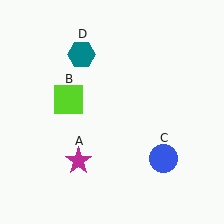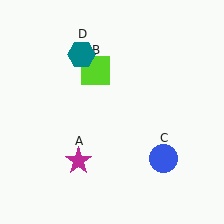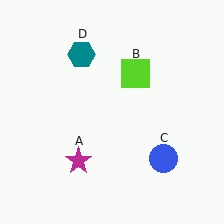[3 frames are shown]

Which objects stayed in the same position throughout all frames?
Magenta star (object A) and blue circle (object C) and teal hexagon (object D) remained stationary.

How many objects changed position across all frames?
1 object changed position: lime square (object B).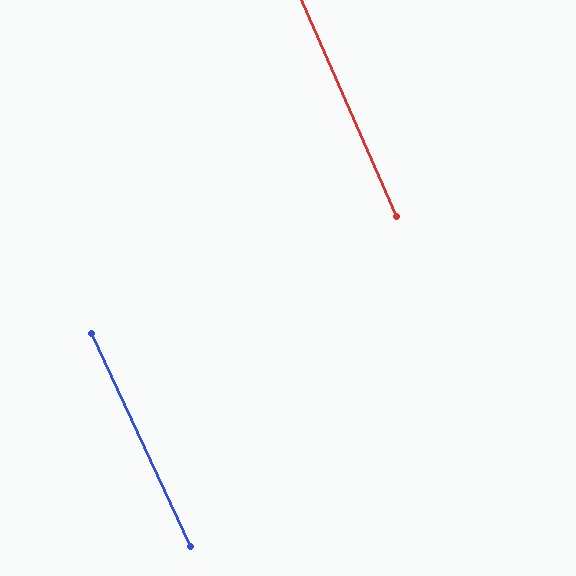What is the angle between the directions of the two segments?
Approximately 1 degree.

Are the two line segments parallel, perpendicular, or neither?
Parallel — their directions differ by only 1.5°.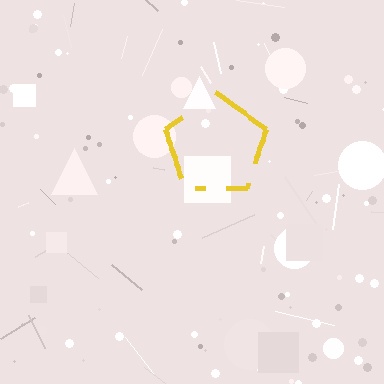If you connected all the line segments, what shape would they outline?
They would outline a pentagon.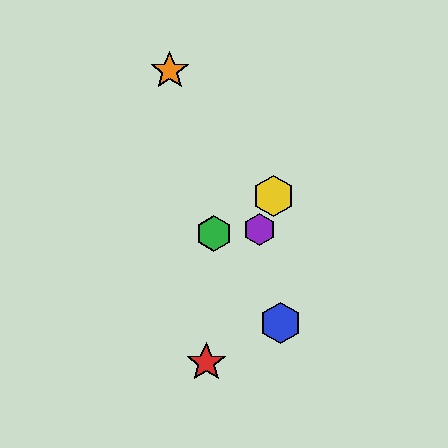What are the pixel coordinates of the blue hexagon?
The blue hexagon is at (280, 323).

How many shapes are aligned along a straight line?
3 shapes (the red star, the yellow hexagon, the purple hexagon) are aligned along a straight line.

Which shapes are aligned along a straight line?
The red star, the yellow hexagon, the purple hexagon are aligned along a straight line.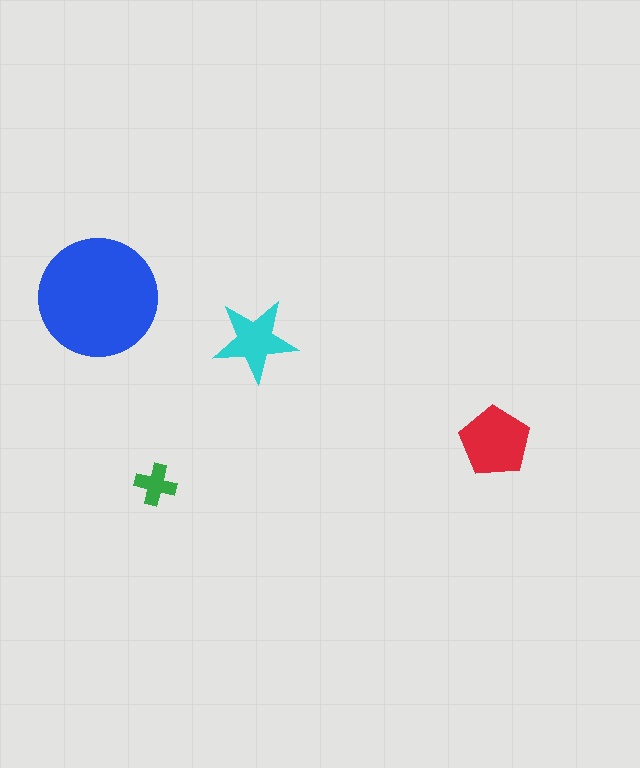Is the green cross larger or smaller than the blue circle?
Smaller.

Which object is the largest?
The blue circle.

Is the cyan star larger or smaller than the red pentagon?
Smaller.